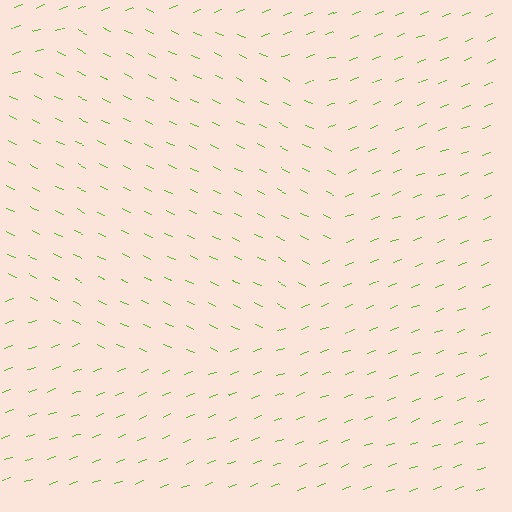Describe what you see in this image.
The image is filled with small lime line segments. A circle region in the image has lines oriented differently from the surrounding lines, creating a visible texture boundary.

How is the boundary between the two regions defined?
The boundary is defined purely by a change in line orientation (approximately 45 degrees difference). All lines are the same color and thickness.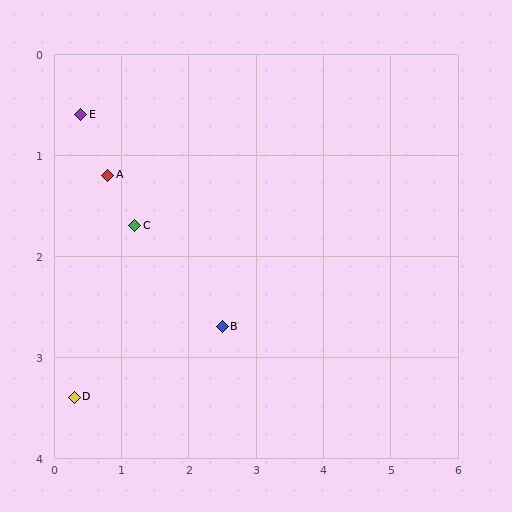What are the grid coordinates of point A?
Point A is at approximately (0.8, 1.2).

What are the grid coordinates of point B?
Point B is at approximately (2.5, 2.7).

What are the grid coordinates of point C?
Point C is at approximately (1.2, 1.7).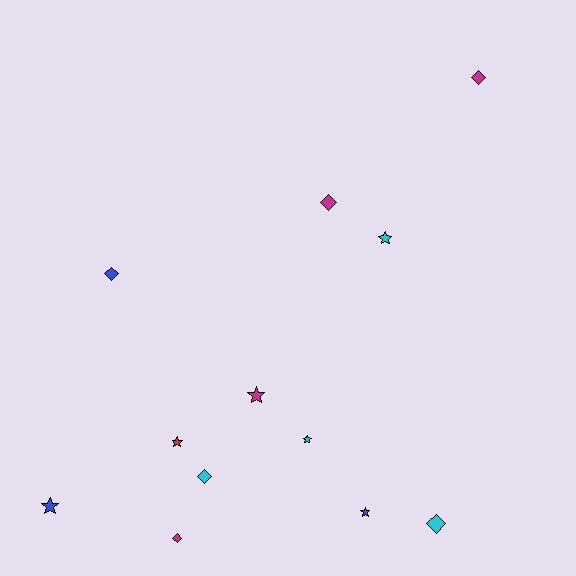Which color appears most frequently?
Cyan, with 4 objects.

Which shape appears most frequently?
Star, with 6 objects.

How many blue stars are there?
There are 2 blue stars.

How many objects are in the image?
There are 12 objects.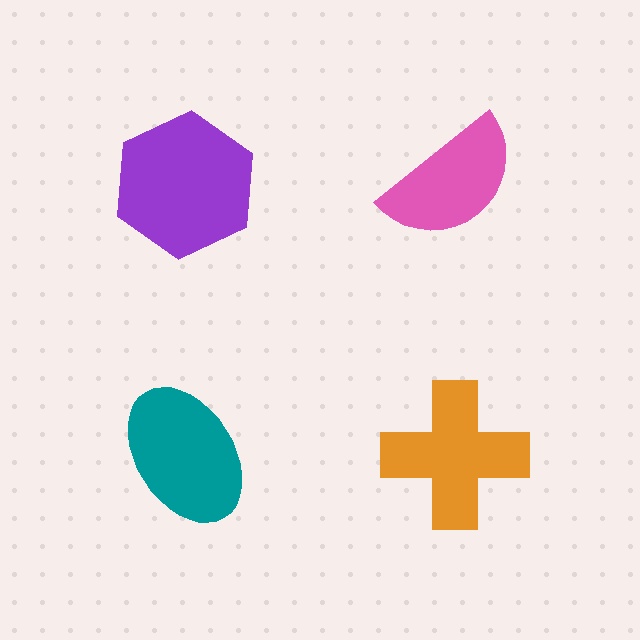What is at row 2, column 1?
A teal ellipse.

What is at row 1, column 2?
A pink semicircle.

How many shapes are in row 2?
2 shapes.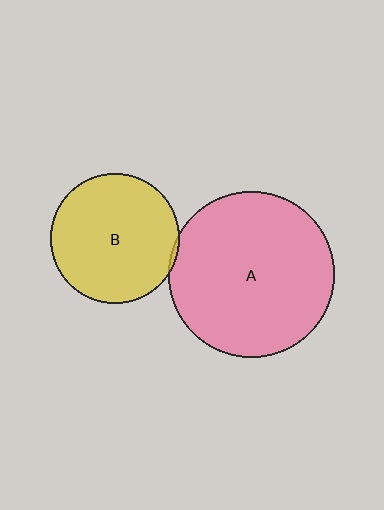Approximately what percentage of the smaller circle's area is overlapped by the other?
Approximately 5%.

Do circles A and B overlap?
Yes.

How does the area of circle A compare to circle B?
Approximately 1.6 times.